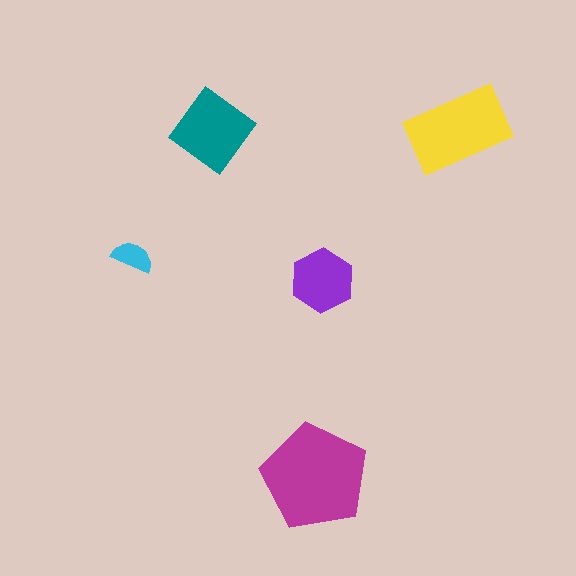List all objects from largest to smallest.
The magenta pentagon, the yellow rectangle, the teal diamond, the purple hexagon, the cyan semicircle.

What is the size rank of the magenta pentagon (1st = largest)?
1st.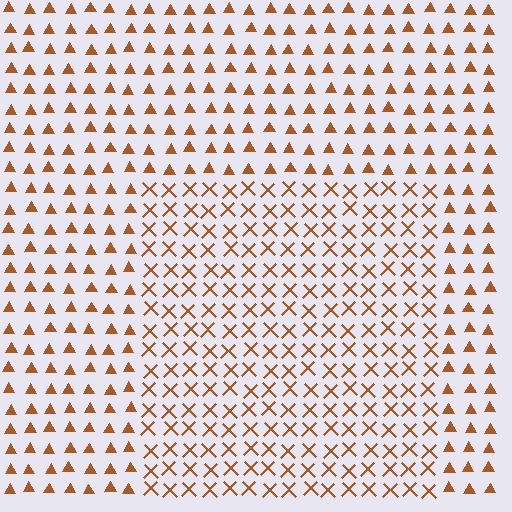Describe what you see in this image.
The image is filled with small brown elements arranged in a uniform grid. A rectangle-shaped region contains X marks, while the surrounding area contains triangles. The boundary is defined purely by the change in element shape.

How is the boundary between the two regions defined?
The boundary is defined by a change in element shape: X marks inside vs. triangles outside. All elements share the same color and spacing.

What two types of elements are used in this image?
The image uses X marks inside the rectangle region and triangles outside it.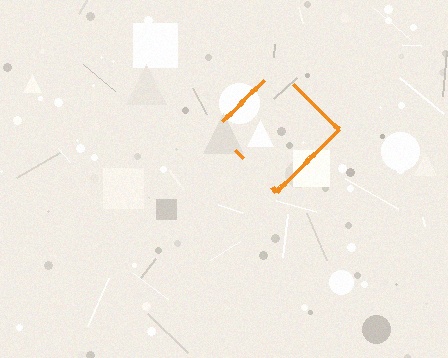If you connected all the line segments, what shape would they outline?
They would outline a diamond.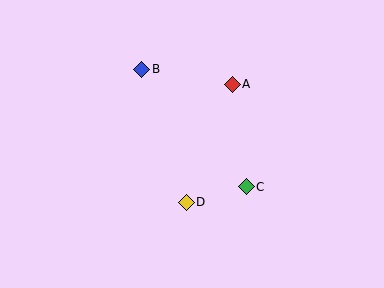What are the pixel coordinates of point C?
Point C is at (246, 187).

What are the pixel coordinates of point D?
Point D is at (186, 202).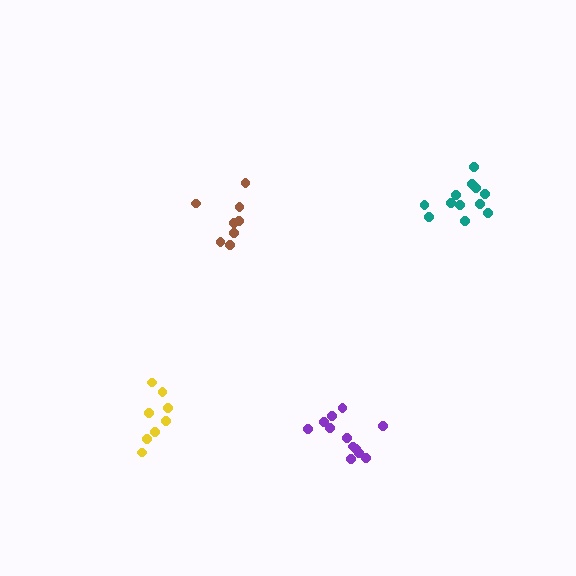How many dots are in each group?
Group 1: 8 dots, Group 2: 8 dots, Group 3: 12 dots, Group 4: 12 dots (40 total).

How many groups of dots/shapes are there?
There are 4 groups.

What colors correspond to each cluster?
The clusters are colored: yellow, brown, teal, purple.